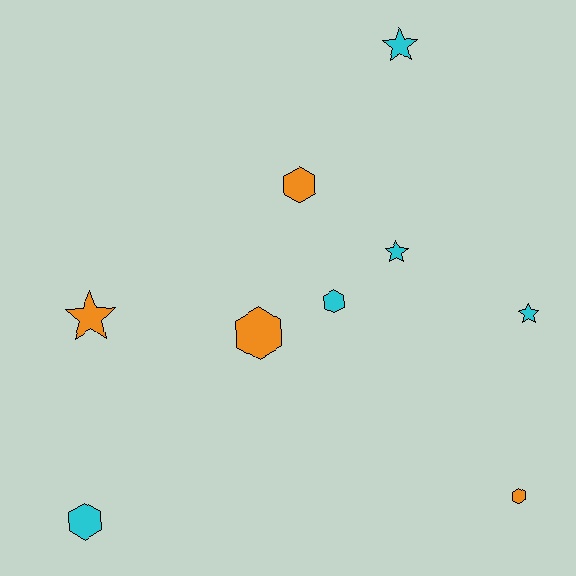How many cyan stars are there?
There are 3 cyan stars.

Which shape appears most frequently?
Hexagon, with 5 objects.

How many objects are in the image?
There are 9 objects.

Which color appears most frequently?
Cyan, with 5 objects.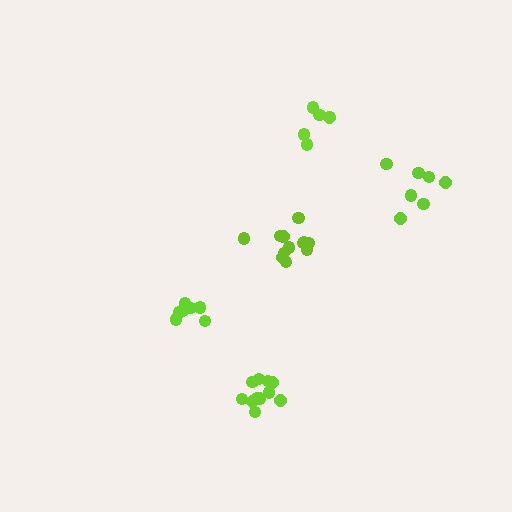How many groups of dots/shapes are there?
There are 5 groups.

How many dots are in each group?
Group 1: 12 dots, Group 2: 7 dots, Group 3: 7 dots, Group 4: 11 dots, Group 5: 6 dots (43 total).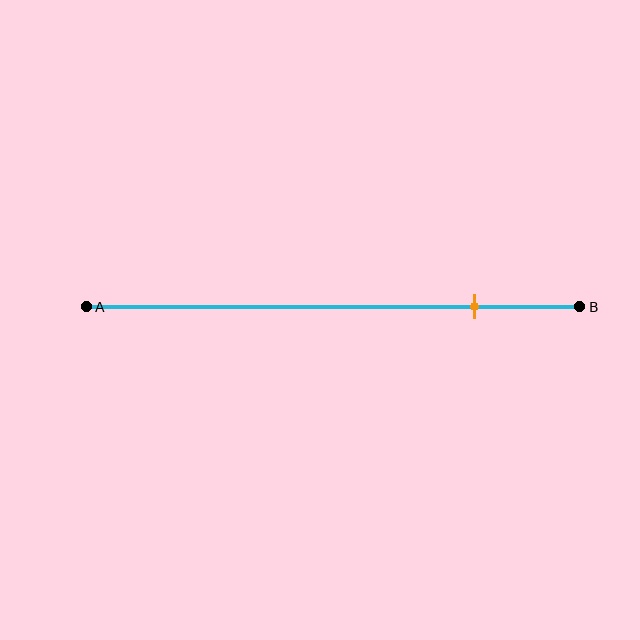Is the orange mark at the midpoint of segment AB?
No, the mark is at about 80% from A, not at the 50% midpoint.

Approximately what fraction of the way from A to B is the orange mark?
The orange mark is approximately 80% of the way from A to B.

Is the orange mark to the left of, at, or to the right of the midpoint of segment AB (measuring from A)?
The orange mark is to the right of the midpoint of segment AB.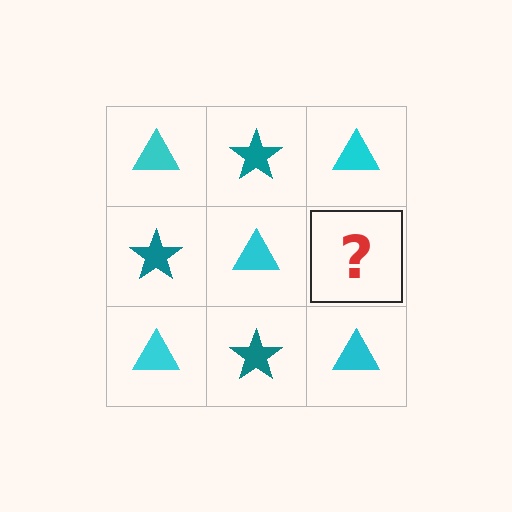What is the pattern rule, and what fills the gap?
The rule is that it alternates cyan triangle and teal star in a checkerboard pattern. The gap should be filled with a teal star.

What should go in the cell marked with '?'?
The missing cell should contain a teal star.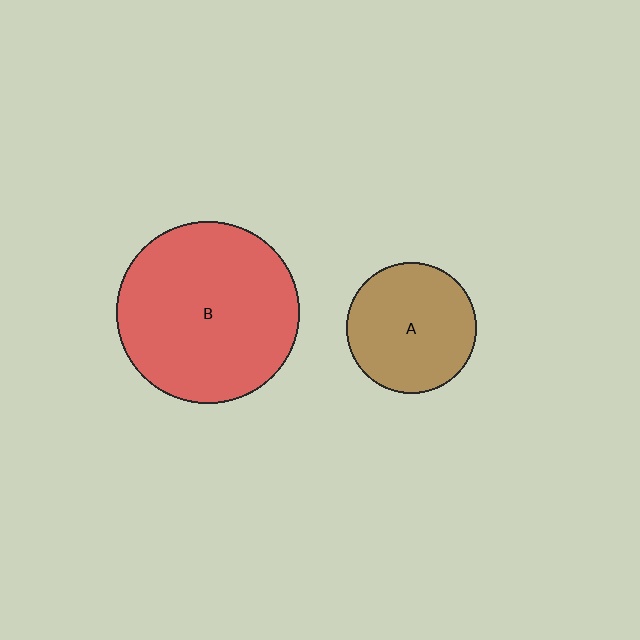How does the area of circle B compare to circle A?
Approximately 2.0 times.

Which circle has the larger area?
Circle B (red).